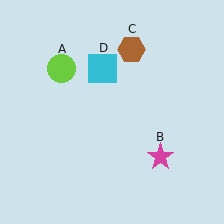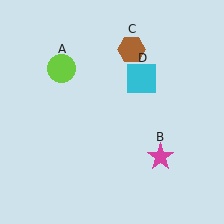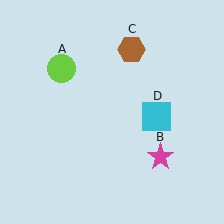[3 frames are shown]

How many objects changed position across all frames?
1 object changed position: cyan square (object D).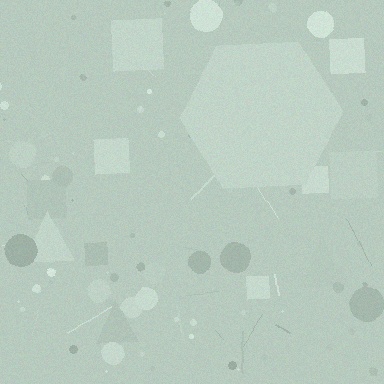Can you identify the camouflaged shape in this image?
The camouflaged shape is a hexagon.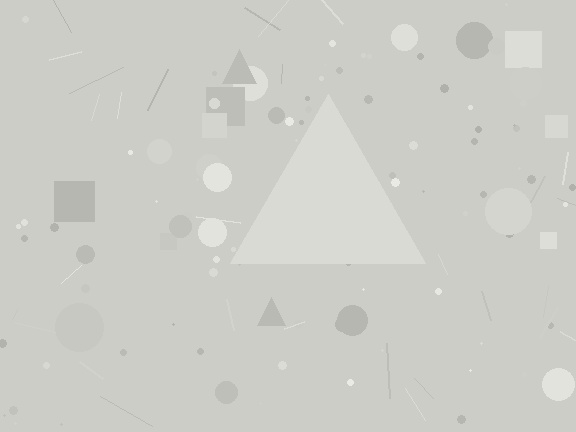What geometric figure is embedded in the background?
A triangle is embedded in the background.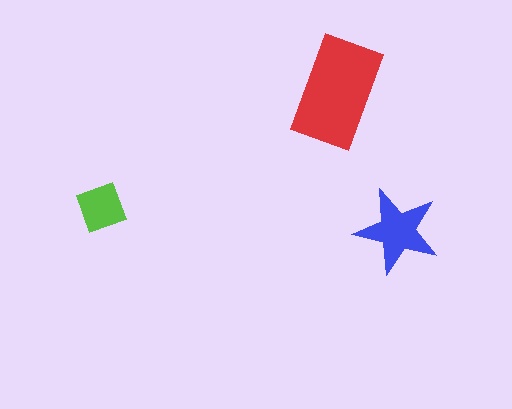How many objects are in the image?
There are 3 objects in the image.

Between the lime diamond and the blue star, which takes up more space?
The blue star.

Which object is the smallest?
The lime diamond.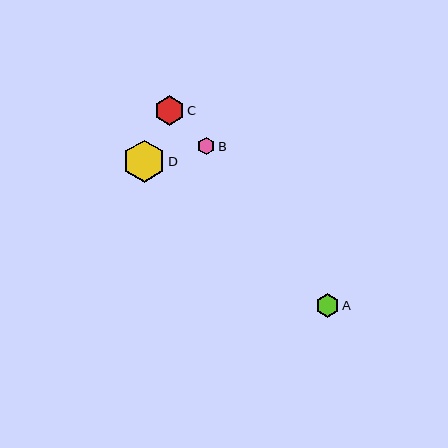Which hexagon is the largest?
Hexagon D is the largest with a size of approximately 42 pixels.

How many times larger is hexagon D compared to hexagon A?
Hexagon D is approximately 1.8 times the size of hexagon A.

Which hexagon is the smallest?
Hexagon B is the smallest with a size of approximately 18 pixels.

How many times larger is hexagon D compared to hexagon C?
Hexagon D is approximately 1.4 times the size of hexagon C.